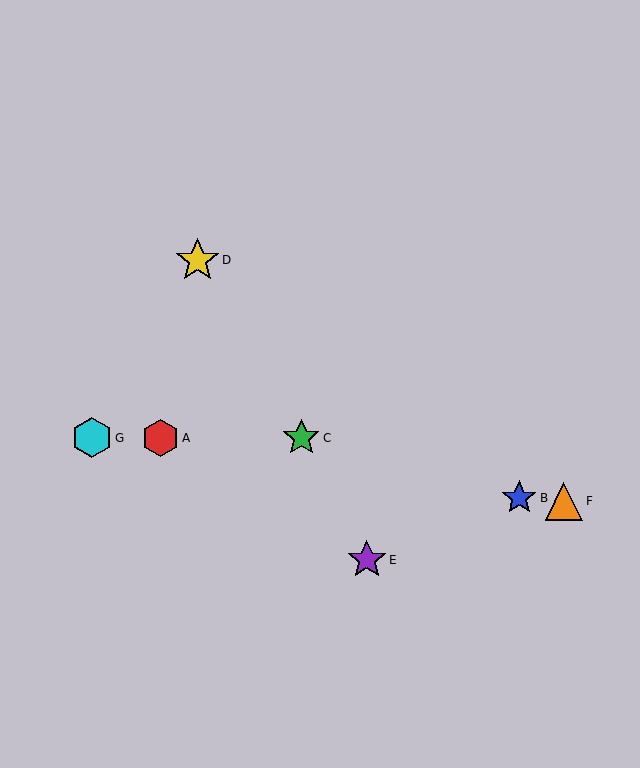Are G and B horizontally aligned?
No, G is at y≈438 and B is at y≈498.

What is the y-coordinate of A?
Object A is at y≈438.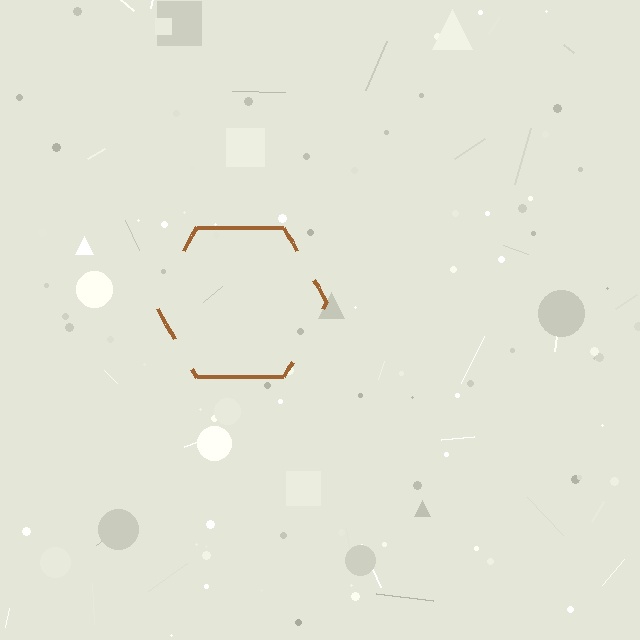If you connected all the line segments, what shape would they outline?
They would outline a hexagon.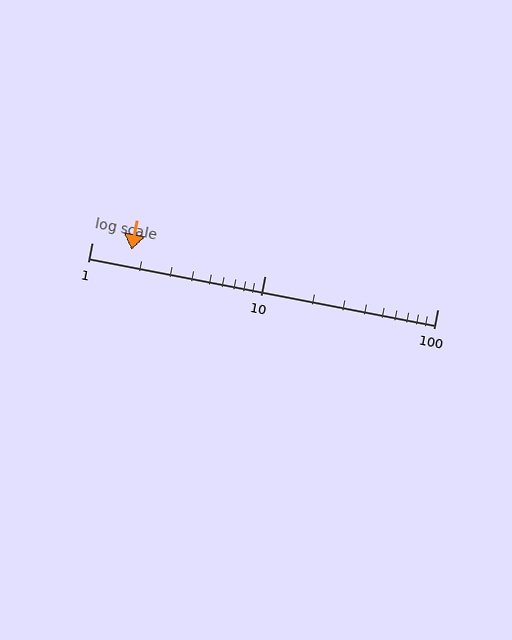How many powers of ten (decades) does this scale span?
The scale spans 2 decades, from 1 to 100.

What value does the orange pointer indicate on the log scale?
The pointer indicates approximately 1.7.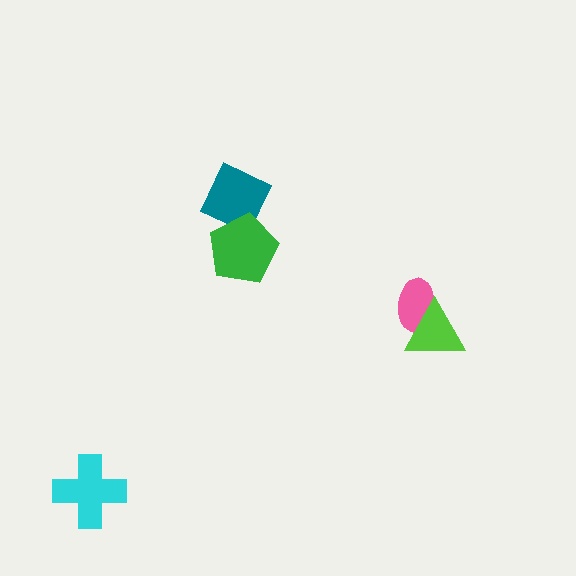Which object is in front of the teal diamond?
The green pentagon is in front of the teal diamond.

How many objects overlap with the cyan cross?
0 objects overlap with the cyan cross.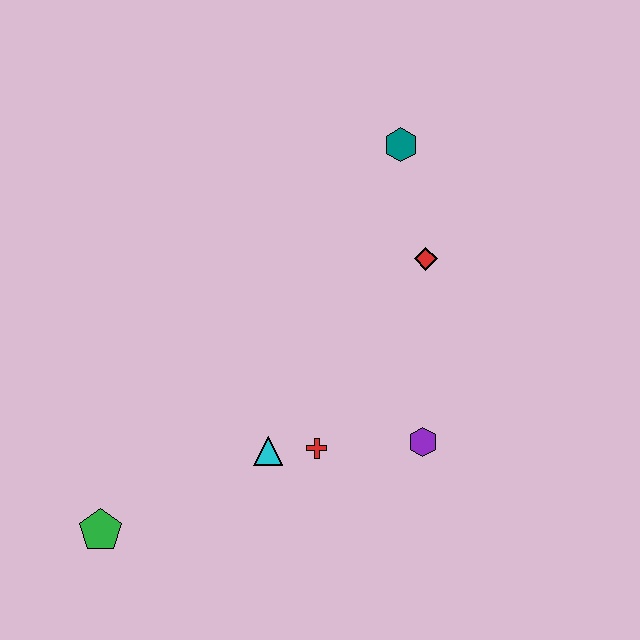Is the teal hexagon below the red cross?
No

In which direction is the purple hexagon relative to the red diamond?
The purple hexagon is below the red diamond.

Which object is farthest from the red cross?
The teal hexagon is farthest from the red cross.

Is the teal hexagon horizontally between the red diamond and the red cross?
Yes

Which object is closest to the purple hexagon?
The red cross is closest to the purple hexagon.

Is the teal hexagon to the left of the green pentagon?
No